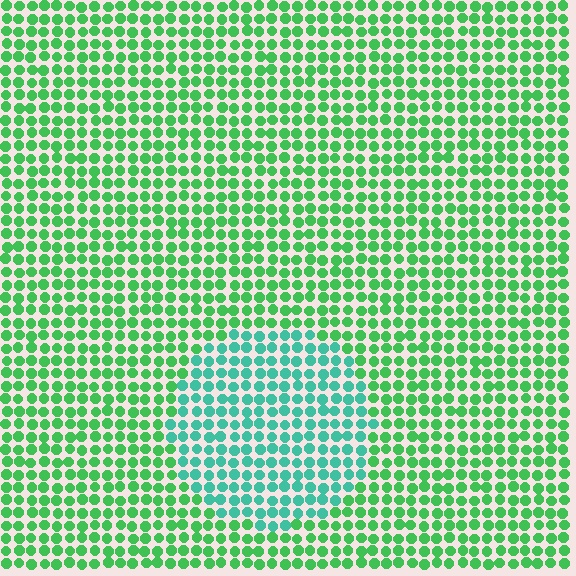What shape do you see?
I see a circle.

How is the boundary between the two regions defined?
The boundary is defined purely by a slight shift in hue (about 35 degrees). Spacing, size, and orientation are identical on both sides.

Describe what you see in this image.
The image is filled with small green elements in a uniform arrangement. A circle-shaped region is visible where the elements are tinted to a slightly different hue, forming a subtle color boundary.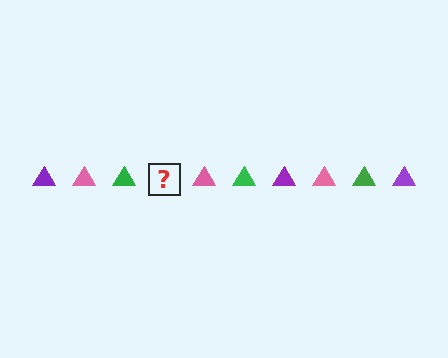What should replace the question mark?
The question mark should be replaced with a purple triangle.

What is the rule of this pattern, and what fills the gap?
The rule is that the pattern cycles through purple, pink, green triangles. The gap should be filled with a purple triangle.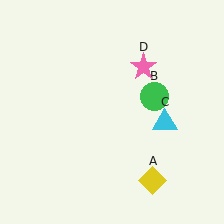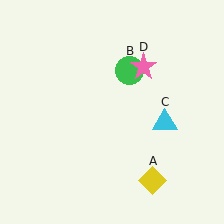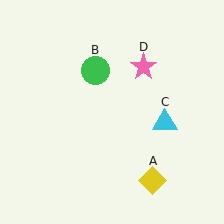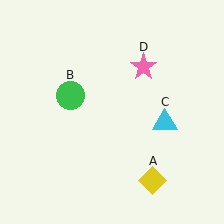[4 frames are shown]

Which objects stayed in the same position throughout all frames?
Yellow diamond (object A) and cyan triangle (object C) and pink star (object D) remained stationary.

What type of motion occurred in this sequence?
The green circle (object B) rotated counterclockwise around the center of the scene.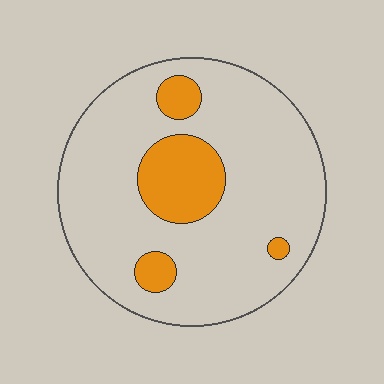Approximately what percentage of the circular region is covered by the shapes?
Approximately 15%.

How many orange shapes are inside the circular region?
4.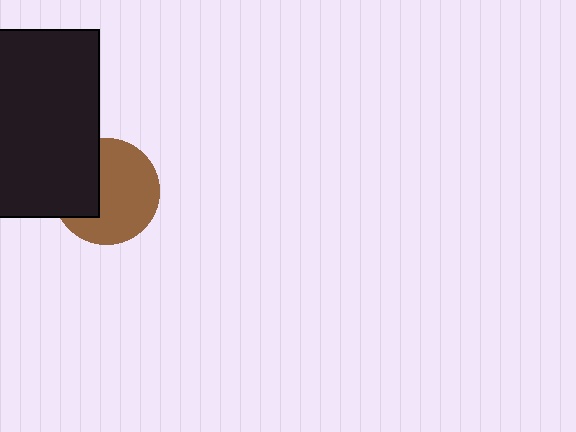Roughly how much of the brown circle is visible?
Most of it is visible (roughly 66%).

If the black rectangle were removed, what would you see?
You would see the complete brown circle.